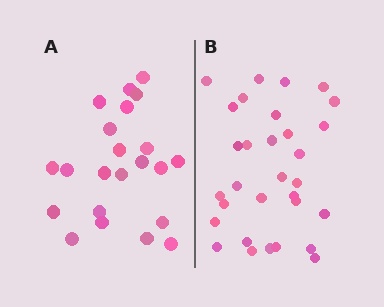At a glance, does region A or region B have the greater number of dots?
Region B (the right region) has more dots.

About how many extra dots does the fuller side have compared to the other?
Region B has roughly 8 or so more dots than region A.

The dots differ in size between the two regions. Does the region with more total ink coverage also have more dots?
No. Region A has more total ink coverage because its dots are larger, but region B actually contains more individual dots. Total area can be misleading — the number of items is what matters here.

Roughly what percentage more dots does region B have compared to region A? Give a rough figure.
About 40% more.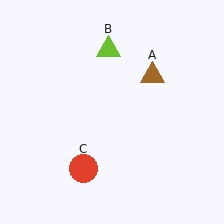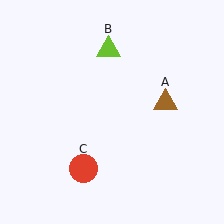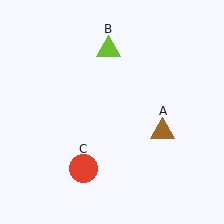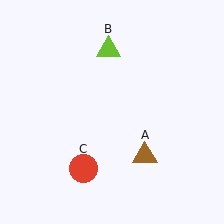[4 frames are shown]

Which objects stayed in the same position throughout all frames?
Lime triangle (object B) and red circle (object C) remained stationary.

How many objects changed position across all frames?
1 object changed position: brown triangle (object A).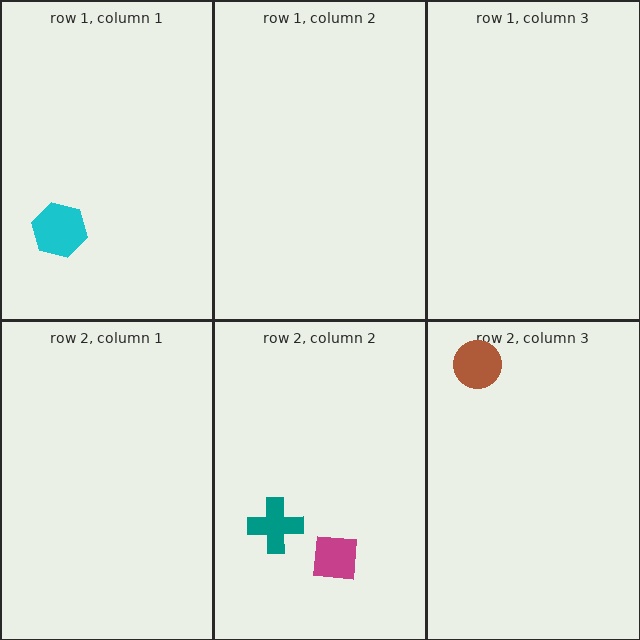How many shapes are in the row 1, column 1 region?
1.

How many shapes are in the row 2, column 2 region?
2.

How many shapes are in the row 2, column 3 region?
1.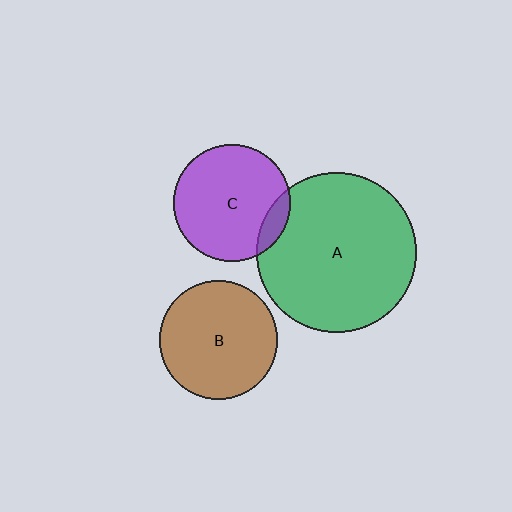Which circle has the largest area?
Circle A (green).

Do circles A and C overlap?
Yes.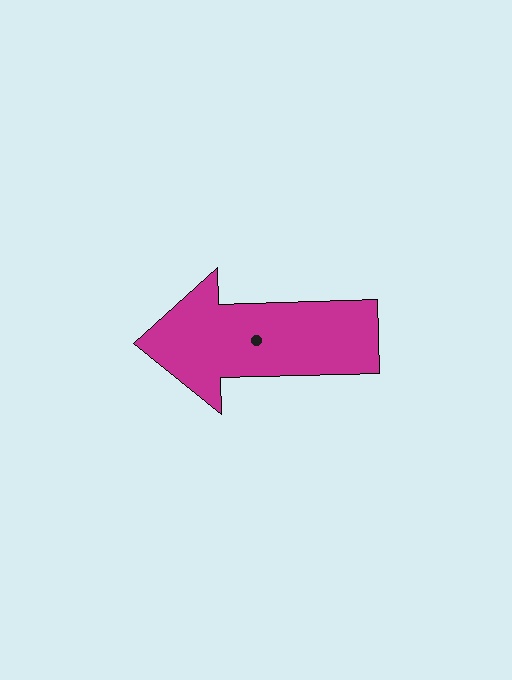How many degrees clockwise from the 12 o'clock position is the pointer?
Approximately 268 degrees.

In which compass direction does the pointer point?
West.